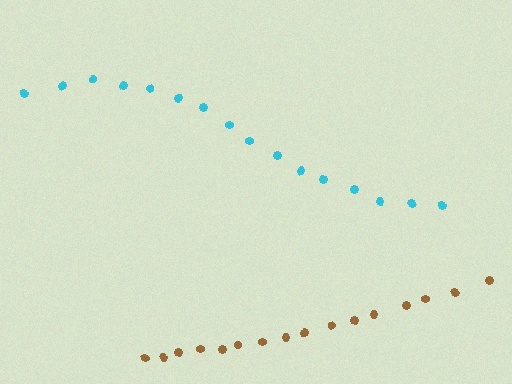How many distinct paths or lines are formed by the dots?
There are 2 distinct paths.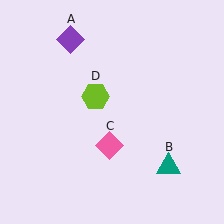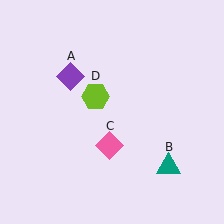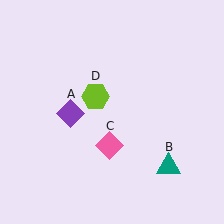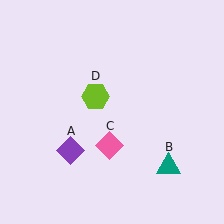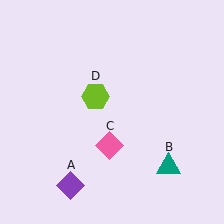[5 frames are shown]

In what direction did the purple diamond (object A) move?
The purple diamond (object A) moved down.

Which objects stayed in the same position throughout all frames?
Teal triangle (object B) and pink diamond (object C) and lime hexagon (object D) remained stationary.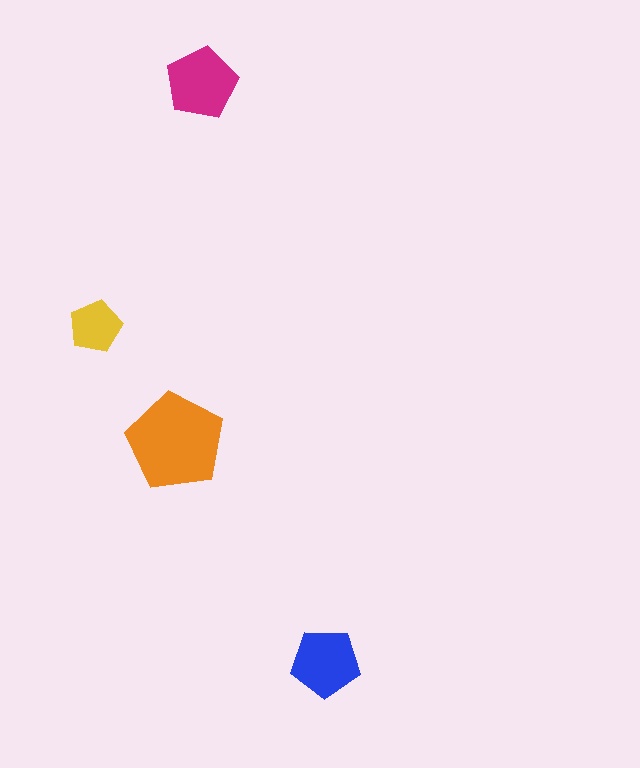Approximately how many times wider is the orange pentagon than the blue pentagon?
About 1.5 times wider.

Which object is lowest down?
The blue pentagon is bottommost.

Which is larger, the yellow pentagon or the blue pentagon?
The blue one.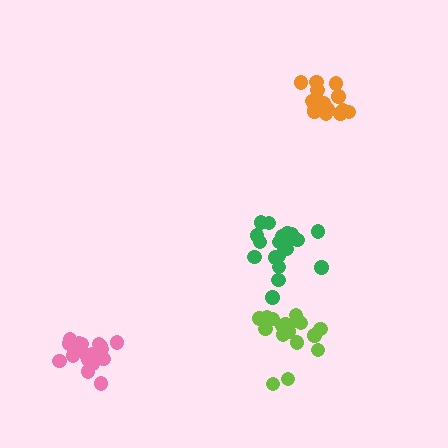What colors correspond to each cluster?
The clusters are colored: green, pink, orange, lime.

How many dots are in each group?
Group 1: 21 dots, Group 2: 17 dots, Group 3: 17 dots, Group 4: 18 dots (73 total).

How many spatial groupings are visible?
There are 4 spatial groupings.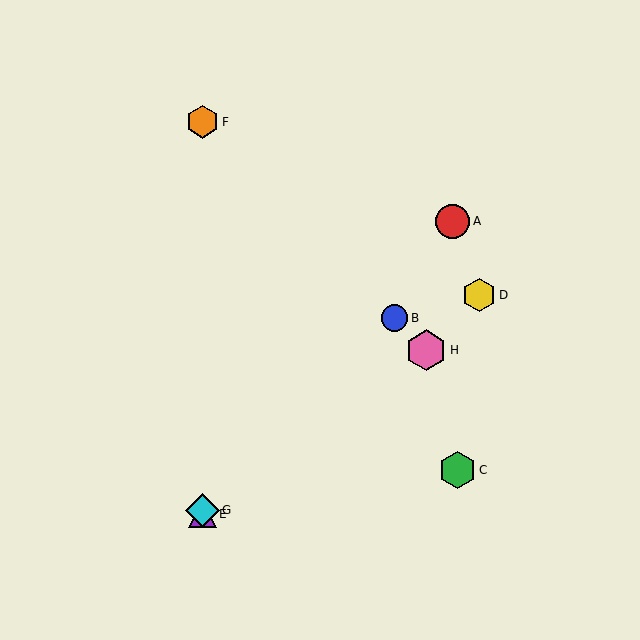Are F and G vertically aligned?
Yes, both are at x≈203.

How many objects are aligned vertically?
3 objects (E, F, G) are aligned vertically.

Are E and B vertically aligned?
No, E is at x≈203 and B is at x≈394.